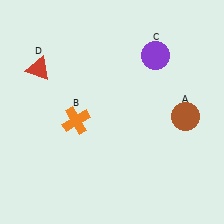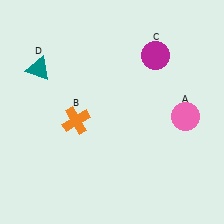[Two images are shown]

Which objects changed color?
A changed from brown to pink. C changed from purple to magenta. D changed from red to teal.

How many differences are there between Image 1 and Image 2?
There are 3 differences between the two images.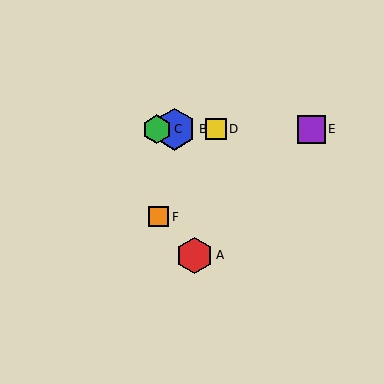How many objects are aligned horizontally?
4 objects (B, C, D, E) are aligned horizontally.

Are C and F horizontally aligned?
No, C is at y≈129 and F is at y≈217.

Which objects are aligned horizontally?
Objects B, C, D, E are aligned horizontally.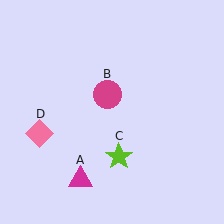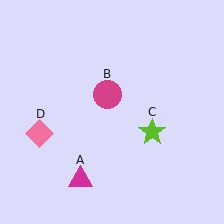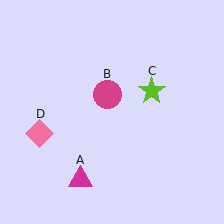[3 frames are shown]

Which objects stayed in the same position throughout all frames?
Magenta triangle (object A) and magenta circle (object B) and pink diamond (object D) remained stationary.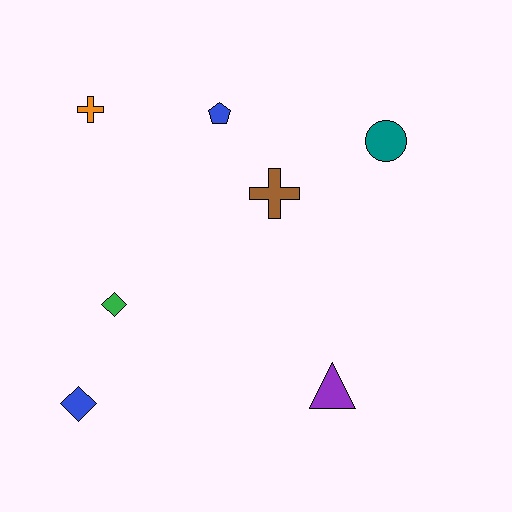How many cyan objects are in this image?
There are no cyan objects.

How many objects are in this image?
There are 7 objects.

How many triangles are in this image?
There is 1 triangle.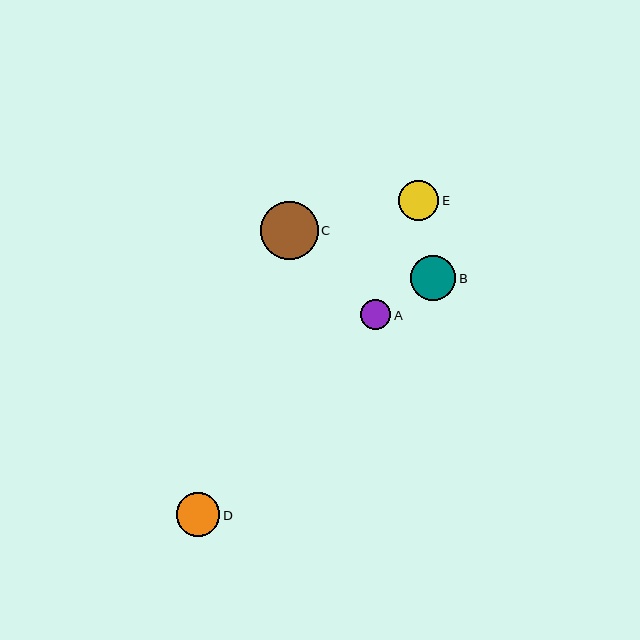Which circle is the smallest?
Circle A is the smallest with a size of approximately 30 pixels.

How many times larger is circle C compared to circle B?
Circle C is approximately 1.3 times the size of circle B.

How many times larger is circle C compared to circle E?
Circle C is approximately 1.4 times the size of circle E.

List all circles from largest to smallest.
From largest to smallest: C, B, D, E, A.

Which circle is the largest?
Circle C is the largest with a size of approximately 57 pixels.